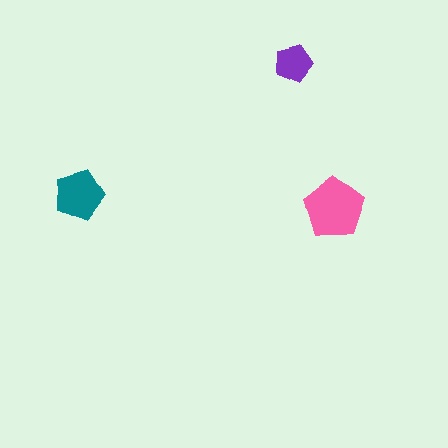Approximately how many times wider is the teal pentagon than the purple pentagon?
About 1.5 times wider.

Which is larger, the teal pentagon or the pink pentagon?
The pink one.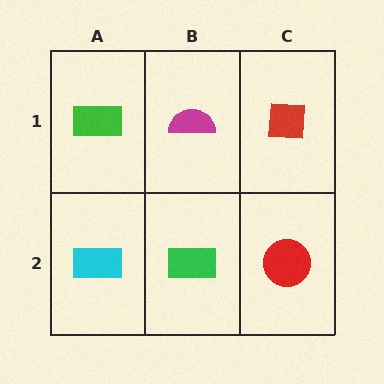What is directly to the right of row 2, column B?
A red circle.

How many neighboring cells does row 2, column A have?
2.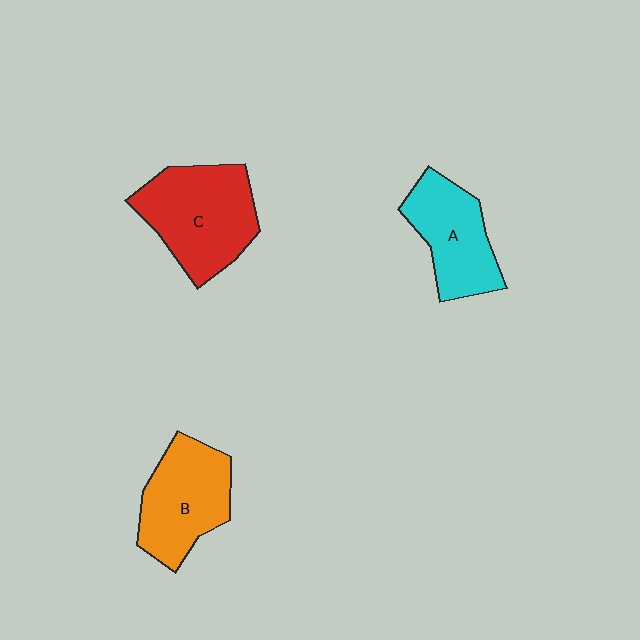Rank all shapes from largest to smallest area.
From largest to smallest: C (red), B (orange), A (cyan).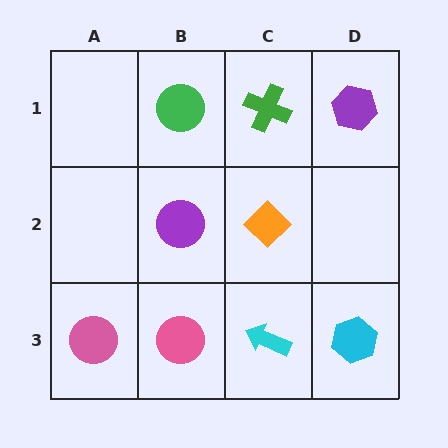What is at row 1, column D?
A purple hexagon.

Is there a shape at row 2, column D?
No, that cell is empty.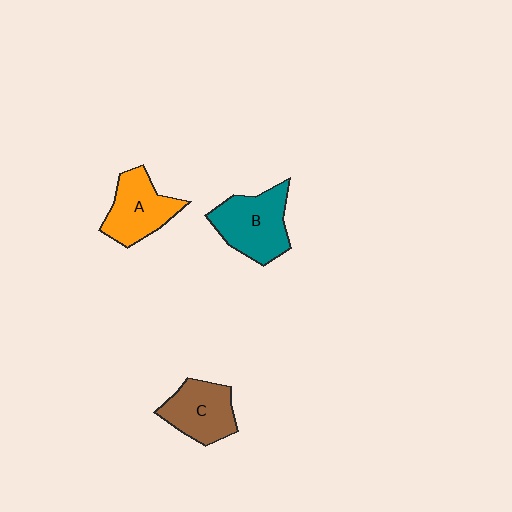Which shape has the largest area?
Shape B (teal).